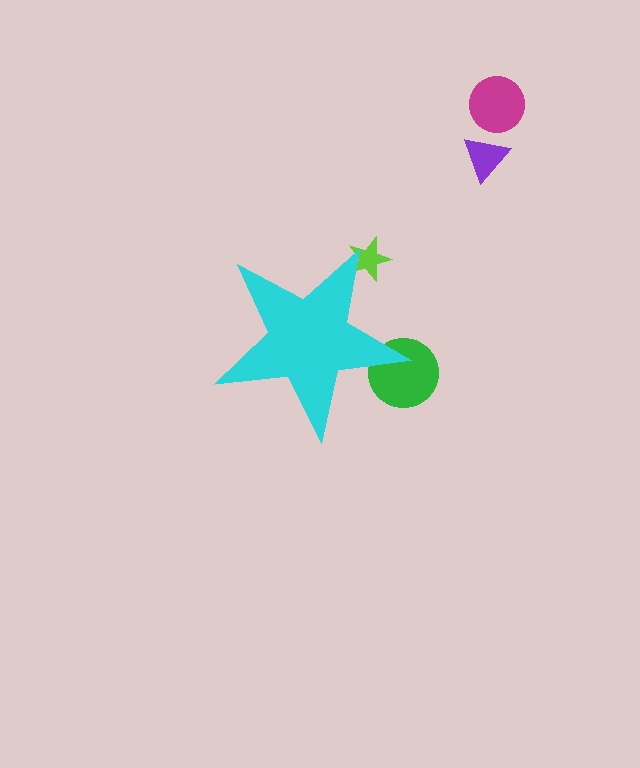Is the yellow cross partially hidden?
Yes, the yellow cross is partially hidden behind the cyan star.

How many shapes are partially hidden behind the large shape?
3 shapes are partially hidden.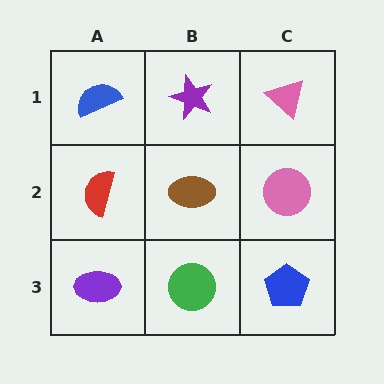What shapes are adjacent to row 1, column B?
A brown ellipse (row 2, column B), a blue semicircle (row 1, column A), a pink triangle (row 1, column C).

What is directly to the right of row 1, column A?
A purple star.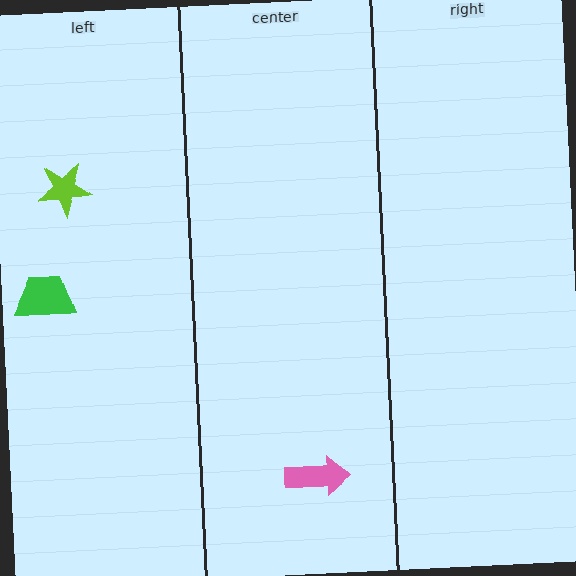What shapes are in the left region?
The lime star, the green trapezoid.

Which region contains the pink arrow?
The center region.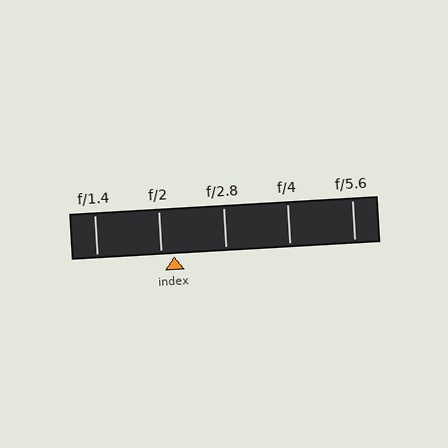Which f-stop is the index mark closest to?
The index mark is closest to f/2.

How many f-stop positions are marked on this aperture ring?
There are 5 f-stop positions marked.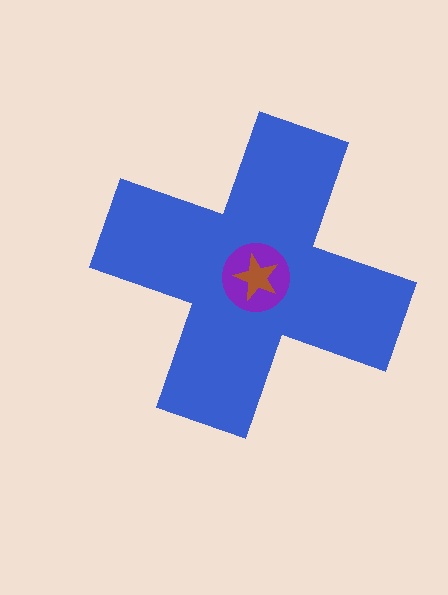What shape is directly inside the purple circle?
The brown star.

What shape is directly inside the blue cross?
The purple circle.